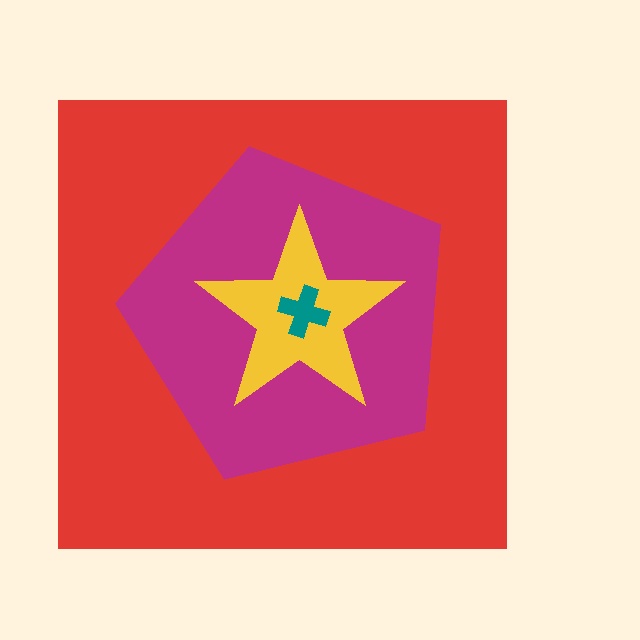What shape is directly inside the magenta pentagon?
The yellow star.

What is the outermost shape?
The red square.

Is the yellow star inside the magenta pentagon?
Yes.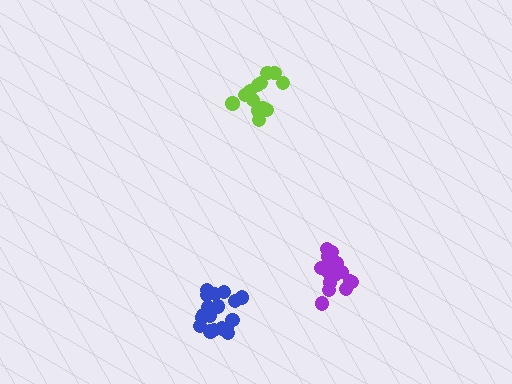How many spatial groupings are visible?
There are 3 spatial groupings.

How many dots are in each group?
Group 1: 13 dots, Group 2: 19 dots, Group 3: 16 dots (48 total).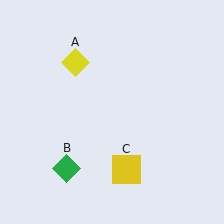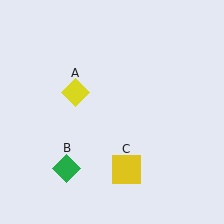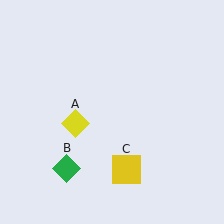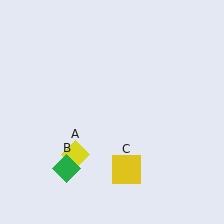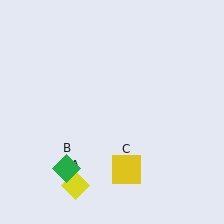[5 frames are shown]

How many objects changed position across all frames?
1 object changed position: yellow diamond (object A).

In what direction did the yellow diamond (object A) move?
The yellow diamond (object A) moved down.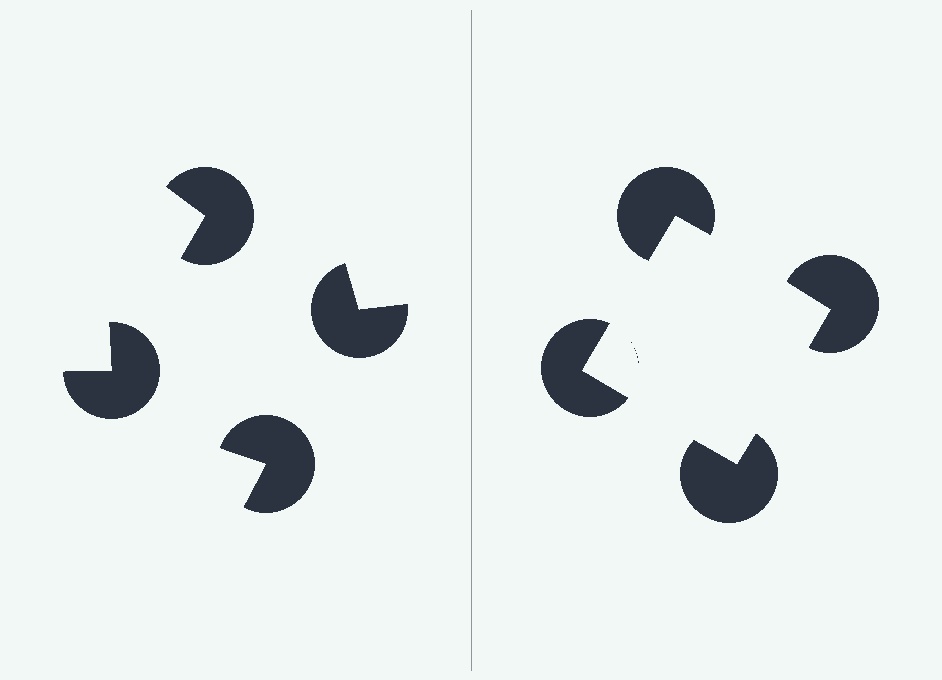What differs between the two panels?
The pac-man discs are positioned identically on both sides; only the wedge orientations differ. On the right they align to a square; on the left they are misaligned.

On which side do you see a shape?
An illusory square appears on the right side. On the left side the wedge cuts are rotated, so no coherent shape forms.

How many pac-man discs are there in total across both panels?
8 — 4 on each side.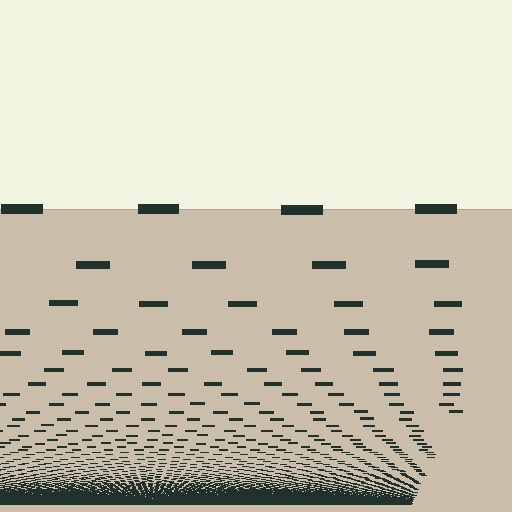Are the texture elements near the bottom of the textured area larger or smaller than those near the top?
Smaller. The gradient is inverted — elements near the bottom are smaller and denser.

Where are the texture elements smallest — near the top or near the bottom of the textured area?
Near the bottom.